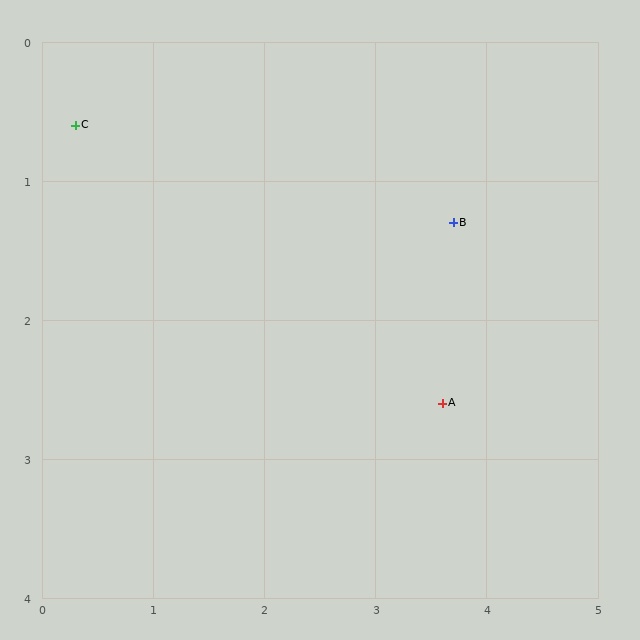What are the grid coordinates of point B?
Point B is at approximately (3.7, 1.3).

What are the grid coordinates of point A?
Point A is at approximately (3.6, 2.6).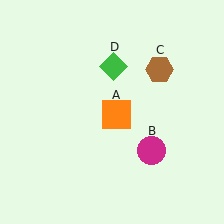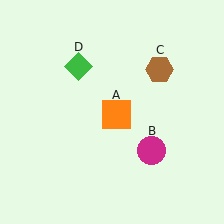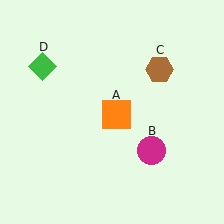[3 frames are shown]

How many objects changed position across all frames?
1 object changed position: green diamond (object D).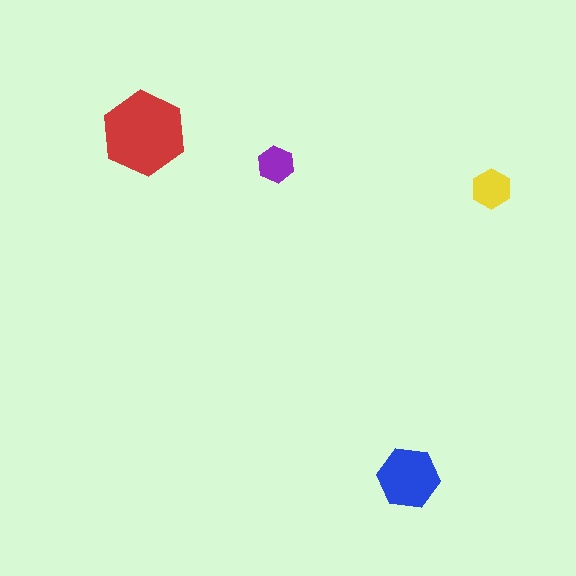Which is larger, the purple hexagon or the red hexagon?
The red one.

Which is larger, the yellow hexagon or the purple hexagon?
The yellow one.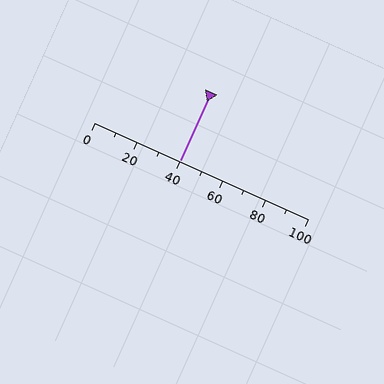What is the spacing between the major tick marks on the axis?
The major ticks are spaced 20 apart.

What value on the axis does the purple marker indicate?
The marker indicates approximately 40.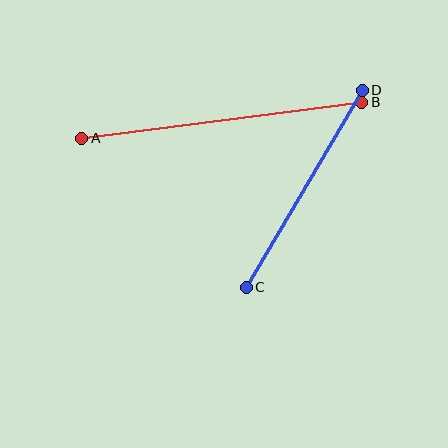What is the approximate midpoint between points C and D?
The midpoint is at approximately (304, 189) pixels.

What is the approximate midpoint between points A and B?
The midpoint is at approximately (222, 120) pixels.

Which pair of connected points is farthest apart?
Points A and B are farthest apart.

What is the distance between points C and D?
The distance is approximately 229 pixels.